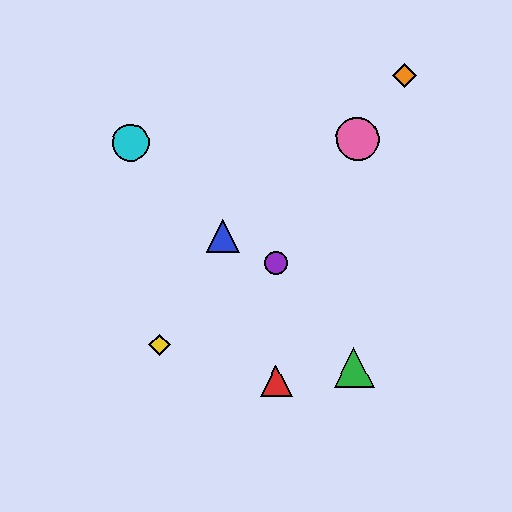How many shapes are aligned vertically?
2 shapes (the red triangle, the purple circle) are aligned vertically.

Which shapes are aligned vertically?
The red triangle, the purple circle are aligned vertically.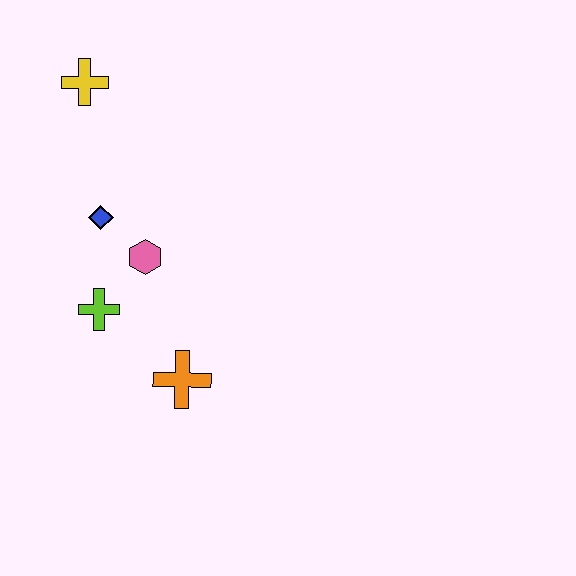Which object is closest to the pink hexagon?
The blue diamond is closest to the pink hexagon.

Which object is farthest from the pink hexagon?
The yellow cross is farthest from the pink hexagon.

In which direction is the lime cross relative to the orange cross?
The lime cross is to the left of the orange cross.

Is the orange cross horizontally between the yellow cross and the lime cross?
No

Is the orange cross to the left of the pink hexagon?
No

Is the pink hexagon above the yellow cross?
No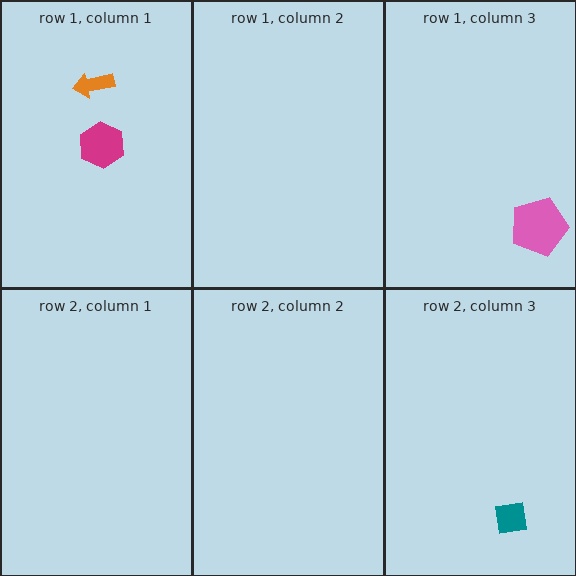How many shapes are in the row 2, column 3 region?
1.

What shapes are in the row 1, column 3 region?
The pink pentagon.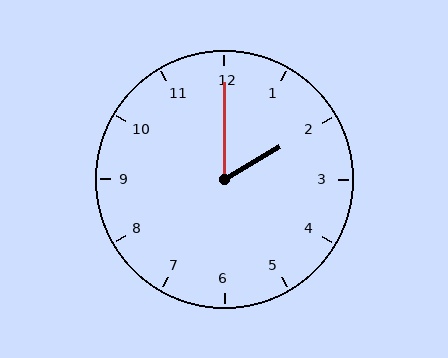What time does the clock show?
2:00.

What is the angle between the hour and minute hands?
Approximately 60 degrees.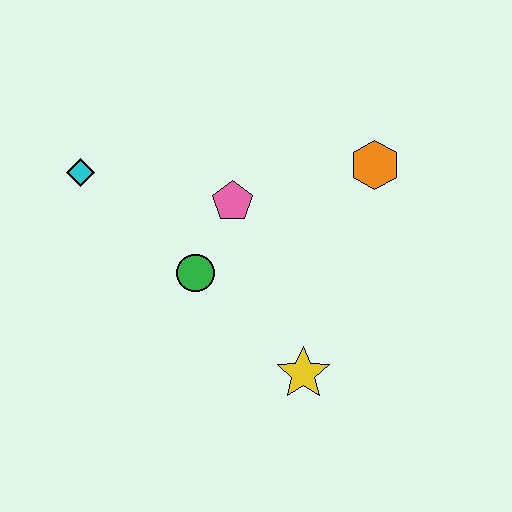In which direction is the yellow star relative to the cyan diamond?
The yellow star is to the right of the cyan diamond.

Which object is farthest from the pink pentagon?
The yellow star is farthest from the pink pentagon.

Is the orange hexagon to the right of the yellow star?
Yes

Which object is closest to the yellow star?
The green circle is closest to the yellow star.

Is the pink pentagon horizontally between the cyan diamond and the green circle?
No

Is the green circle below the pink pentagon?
Yes